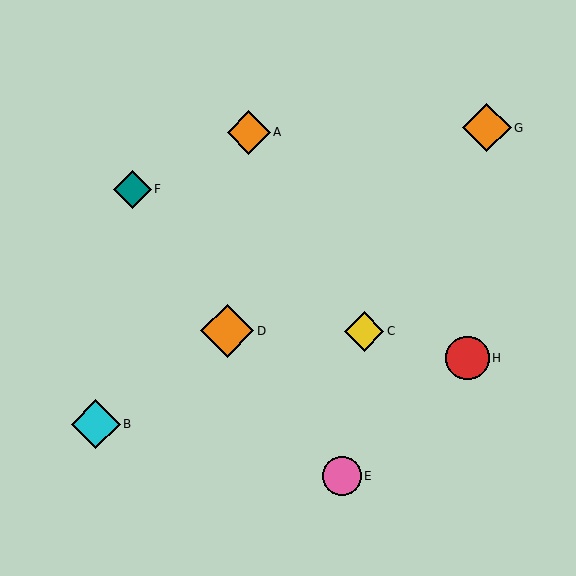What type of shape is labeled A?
Shape A is an orange diamond.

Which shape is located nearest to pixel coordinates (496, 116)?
The orange diamond (labeled G) at (487, 128) is nearest to that location.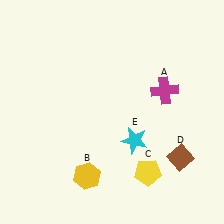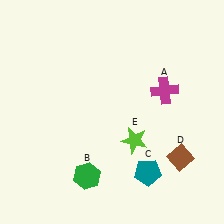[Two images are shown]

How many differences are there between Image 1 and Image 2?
There are 3 differences between the two images.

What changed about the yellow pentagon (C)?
In Image 1, C is yellow. In Image 2, it changed to teal.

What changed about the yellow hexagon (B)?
In Image 1, B is yellow. In Image 2, it changed to green.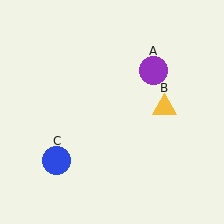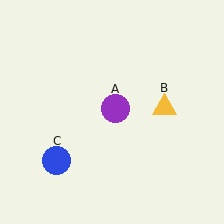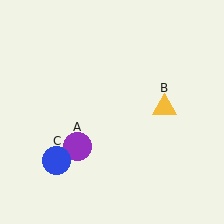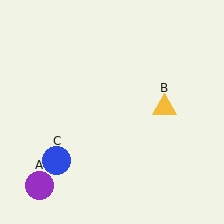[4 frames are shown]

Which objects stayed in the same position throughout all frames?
Yellow triangle (object B) and blue circle (object C) remained stationary.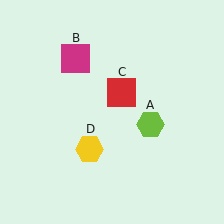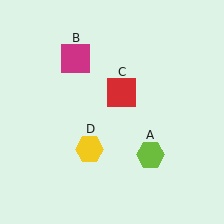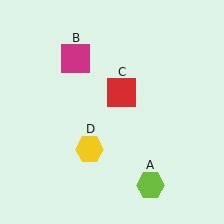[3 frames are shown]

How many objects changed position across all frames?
1 object changed position: lime hexagon (object A).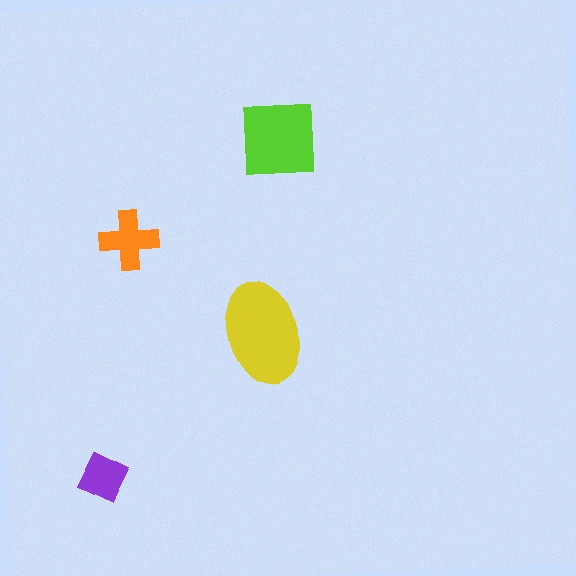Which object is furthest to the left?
The purple diamond is leftmost.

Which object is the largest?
The yellow ellipse.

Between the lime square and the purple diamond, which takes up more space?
The lime square.